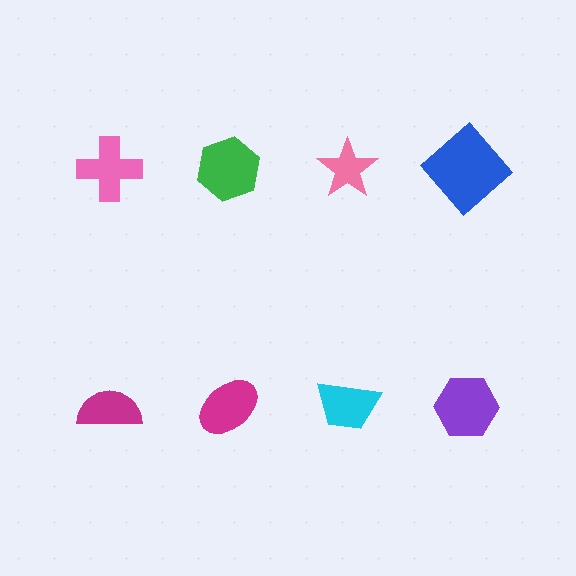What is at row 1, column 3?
A pink star.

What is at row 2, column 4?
A purple hexagon.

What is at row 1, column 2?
A green hexagon.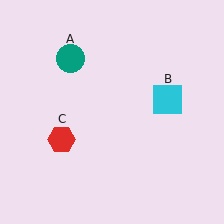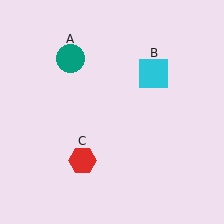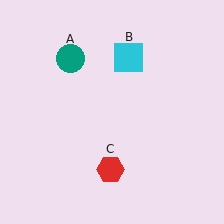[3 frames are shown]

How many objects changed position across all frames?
2 objects changed position: cyan square (object B), red hexagon (object C).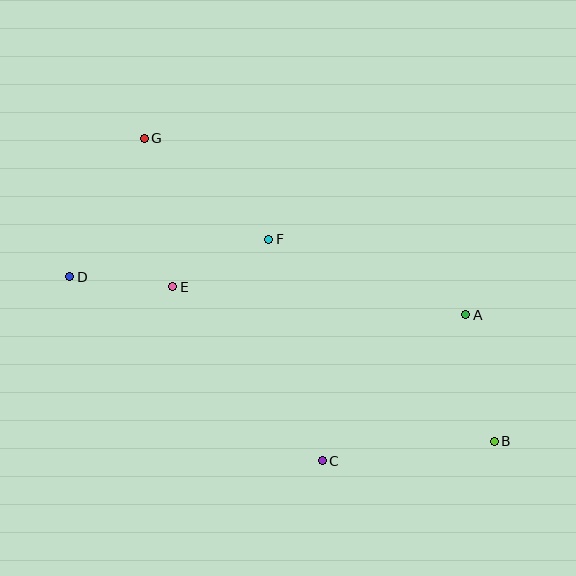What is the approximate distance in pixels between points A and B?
The distance between A and B is approximately 130 pixels.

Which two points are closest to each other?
Points D and E are closest to each other.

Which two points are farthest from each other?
Points B and G are farthest from each other.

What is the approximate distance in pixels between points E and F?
The distance between E and F is approximately 107 pixels.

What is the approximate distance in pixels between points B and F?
The distance between B and F is approximately 303 pixels.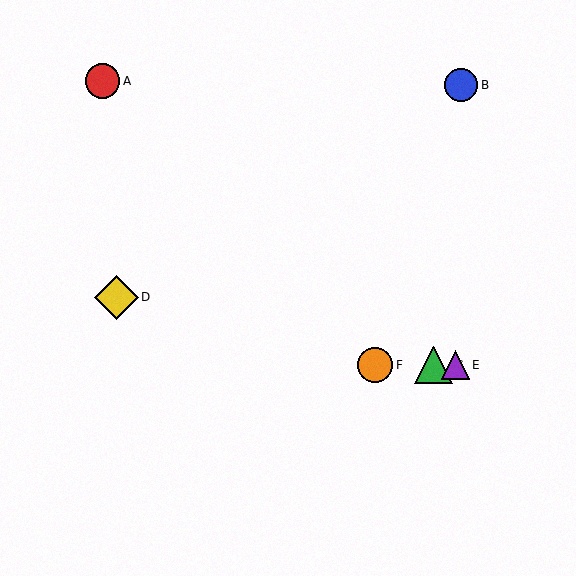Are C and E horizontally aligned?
Yes, both are at y≈365.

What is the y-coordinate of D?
Object D is at y≈297.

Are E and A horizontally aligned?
No, E is at y≈365 and A is at y≈81.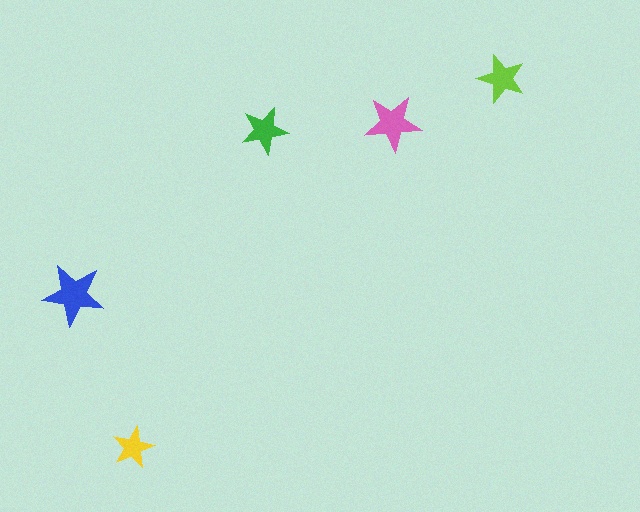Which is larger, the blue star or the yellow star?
The blue one.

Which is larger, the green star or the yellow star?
The green one.